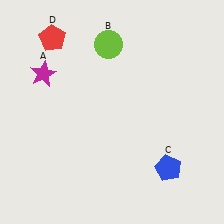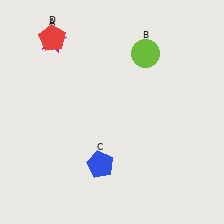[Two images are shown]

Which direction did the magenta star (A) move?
The magenta star (A) moved up.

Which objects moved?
The objects that moved are: the magenta star (A), the lime circle (B), the blue pentagon (C).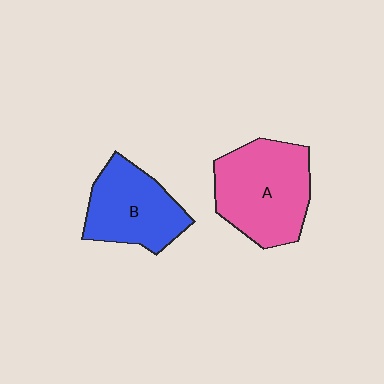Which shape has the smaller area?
Shape B (blue).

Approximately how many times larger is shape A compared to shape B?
Approximately 1.3 times.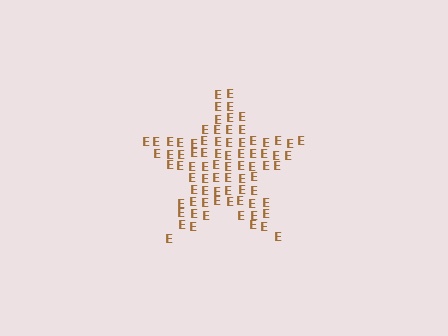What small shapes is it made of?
It is made of small letter E's.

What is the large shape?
The large shape is a star.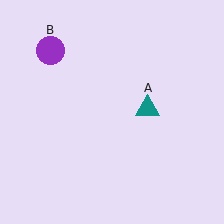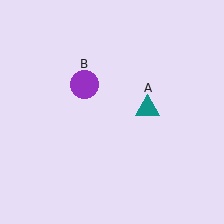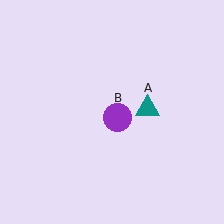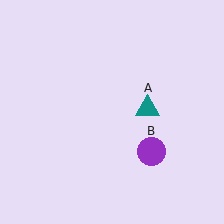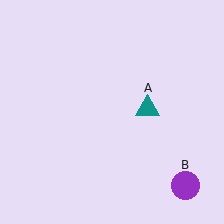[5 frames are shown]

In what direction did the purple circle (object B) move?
The purple circle (object B) moved down and to the right.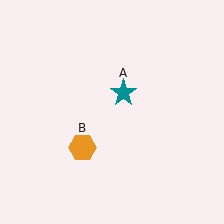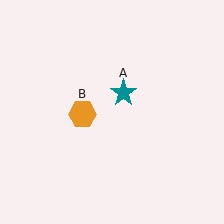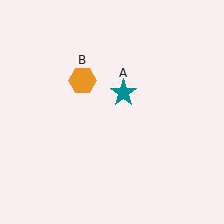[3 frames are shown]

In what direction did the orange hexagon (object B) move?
The orange hexagon (object B) moved up.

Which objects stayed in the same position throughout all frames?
Teal star (object A) remained stationary.